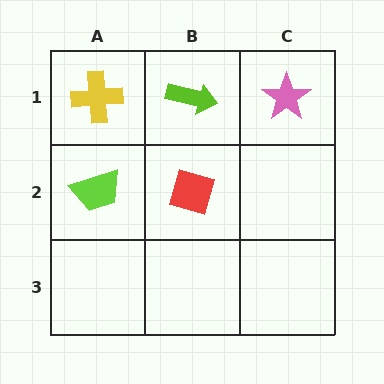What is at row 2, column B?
A red diamond.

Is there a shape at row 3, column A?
No, that cell is empty.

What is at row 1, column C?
A pink star.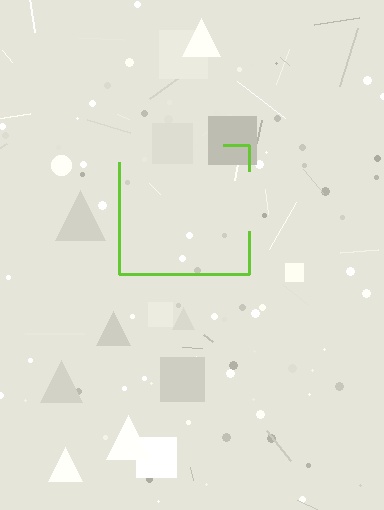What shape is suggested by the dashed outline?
The dashed outline suggests a square.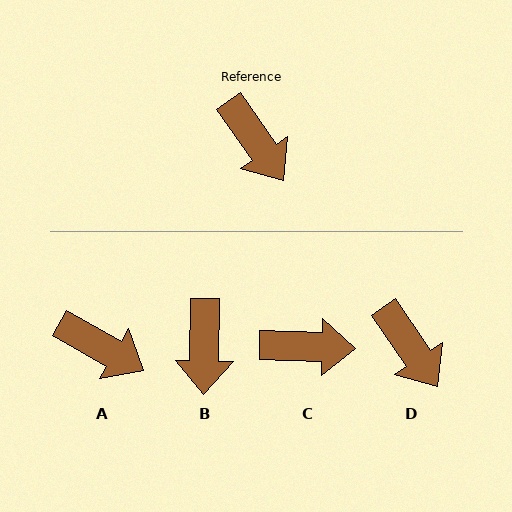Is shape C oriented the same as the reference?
No, it is off by about 54 degrees.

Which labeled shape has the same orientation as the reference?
D.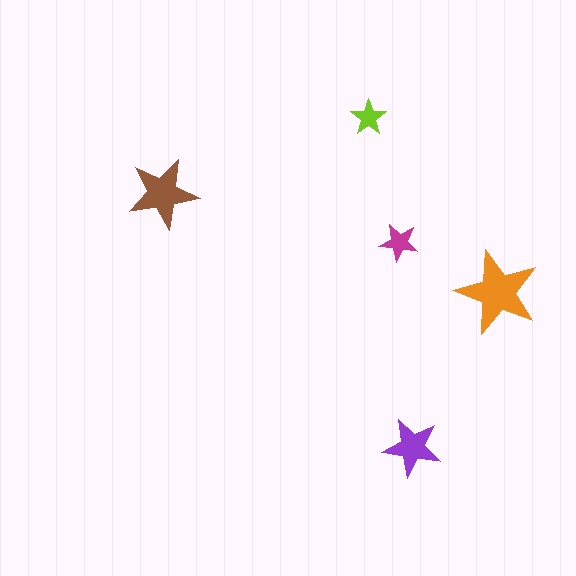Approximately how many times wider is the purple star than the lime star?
About 1.5 times wider.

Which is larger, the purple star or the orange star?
The orange one.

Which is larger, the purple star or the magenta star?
The purple one.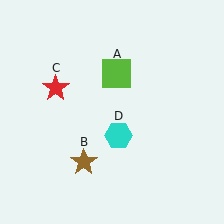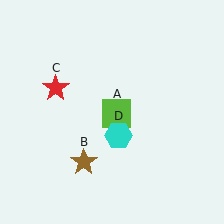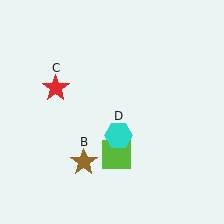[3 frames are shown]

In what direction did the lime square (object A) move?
The lime square (object A) moved down.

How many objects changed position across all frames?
1 object changed position: lime square (object A).